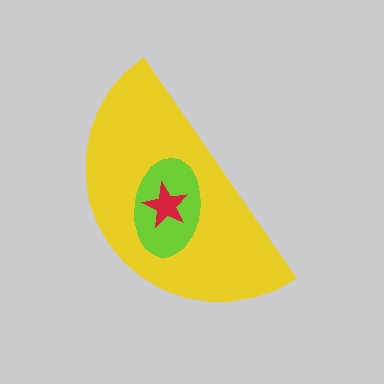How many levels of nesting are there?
3.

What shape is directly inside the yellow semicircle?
The lime ellipse.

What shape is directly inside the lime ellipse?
The red star.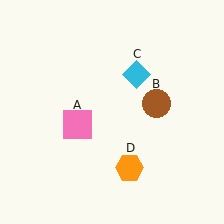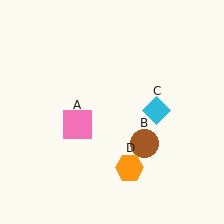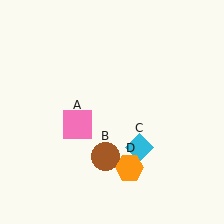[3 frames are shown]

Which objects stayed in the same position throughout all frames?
Pink square (object A) and orange hexagon (object D) remained stationary.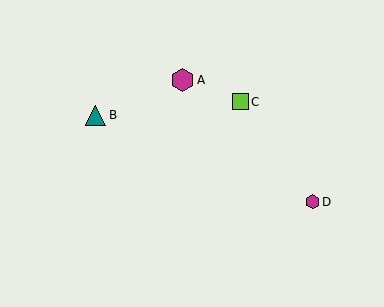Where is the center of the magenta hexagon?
The center of the magenta hexagon is at (312, 202).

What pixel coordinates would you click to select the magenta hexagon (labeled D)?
Click at (312, 202) to select the magenta hexagon D.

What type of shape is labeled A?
Shape A is a magenta hexagon.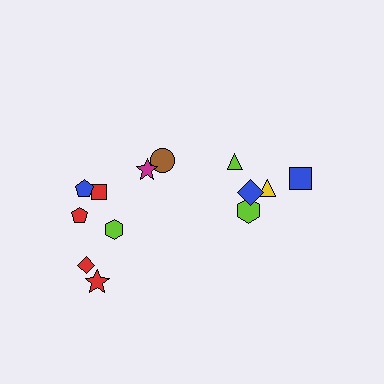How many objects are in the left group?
There are 8 objects.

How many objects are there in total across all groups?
There are 13 objects.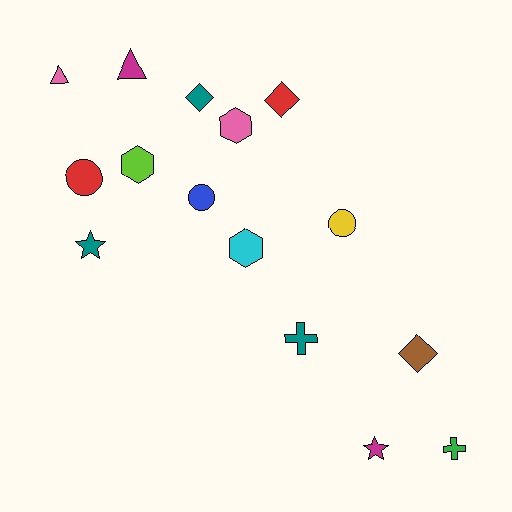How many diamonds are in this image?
There are 3 diamonds.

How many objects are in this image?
There are 15 objects.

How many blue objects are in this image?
There is 1 blue object.